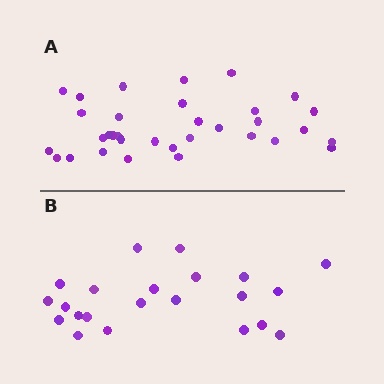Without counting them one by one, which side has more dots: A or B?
Region A (the top region) has more dots.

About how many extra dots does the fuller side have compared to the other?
Region A has roughly 12 or so more dots than region B.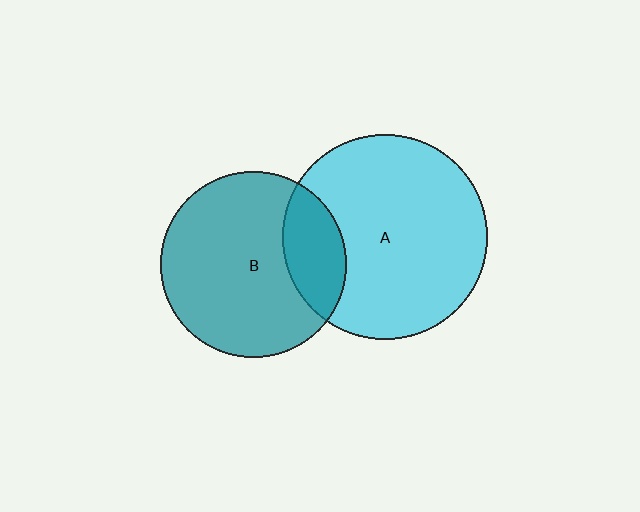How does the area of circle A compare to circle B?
Approximately 1.2 times.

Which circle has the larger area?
Circle A (cyan).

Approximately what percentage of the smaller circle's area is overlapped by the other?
Approximately 20%.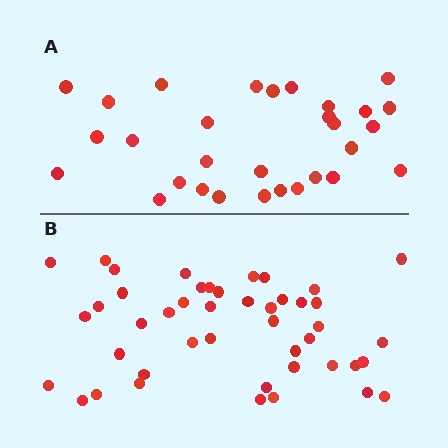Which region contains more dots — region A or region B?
Region B (the bottom region) has more dots.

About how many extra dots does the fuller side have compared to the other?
Region B has approximately 15 more dots than region A.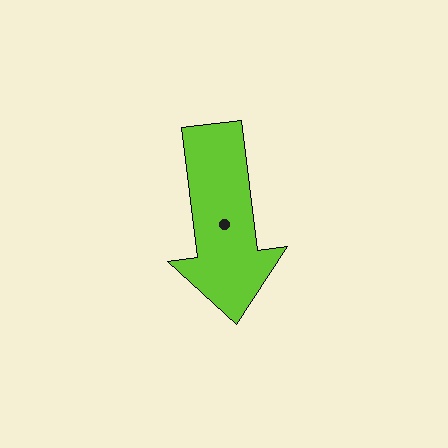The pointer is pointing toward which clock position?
Roughly 6 o'clock.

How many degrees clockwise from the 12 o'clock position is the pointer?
Approximately 173 degrees.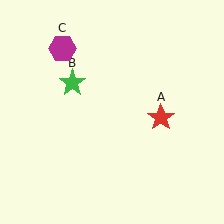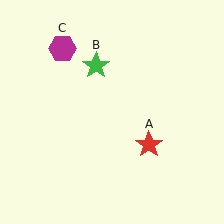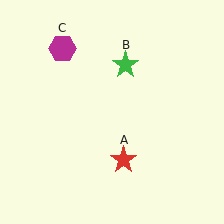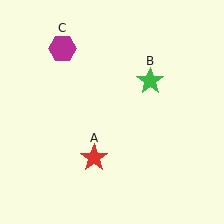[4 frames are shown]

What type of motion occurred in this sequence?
The red star (object A), green star (object B) rotated clockwise around the center of the scene.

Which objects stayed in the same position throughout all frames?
Magenta hexagon (object C) remained stationary.